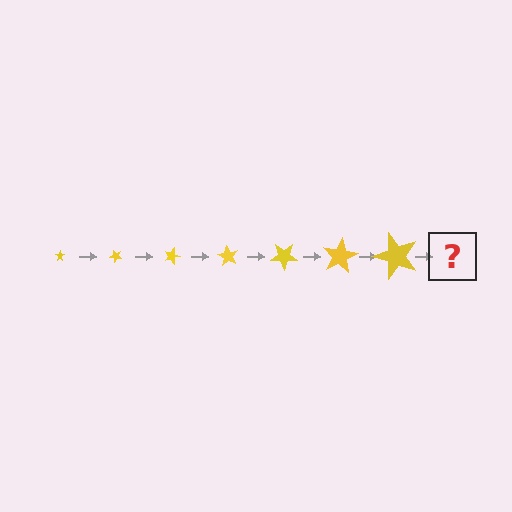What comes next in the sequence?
The next element should be a star, larger than the previous one and rotated 315 degrees from the start.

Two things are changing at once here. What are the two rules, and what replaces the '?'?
The two rules are that the star grows larger each step and it rotates 45 degrees each step. The '?' should be a star, larger than the previous one and rotated 315 degrees from the start.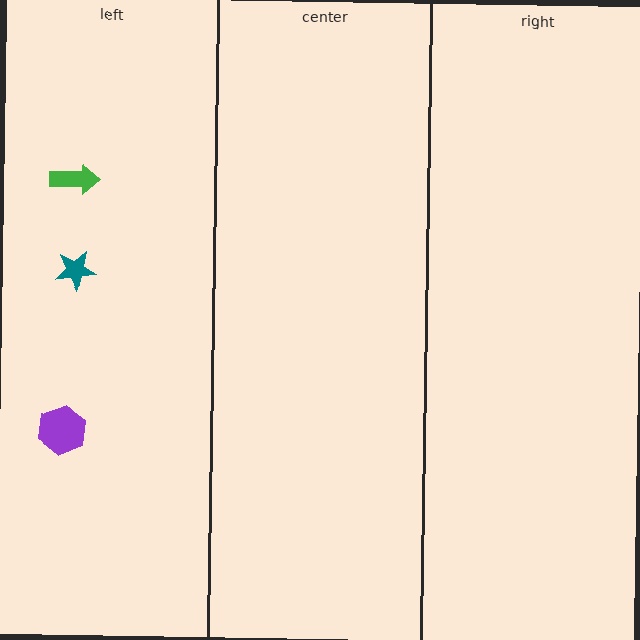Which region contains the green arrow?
The left region.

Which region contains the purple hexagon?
The left region.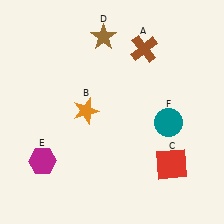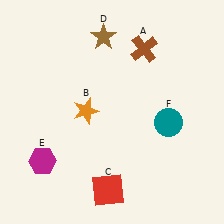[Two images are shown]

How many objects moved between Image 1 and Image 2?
1 object moved between the two images.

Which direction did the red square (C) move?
The red square (C) moved left.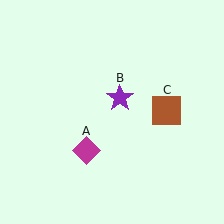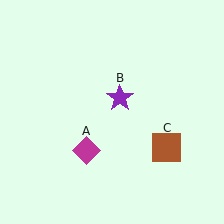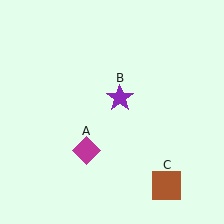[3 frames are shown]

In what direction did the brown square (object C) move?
The brown square (object C) moved down.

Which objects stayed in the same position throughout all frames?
Magenta diamond (object A) and purple star (object B) remained stationary.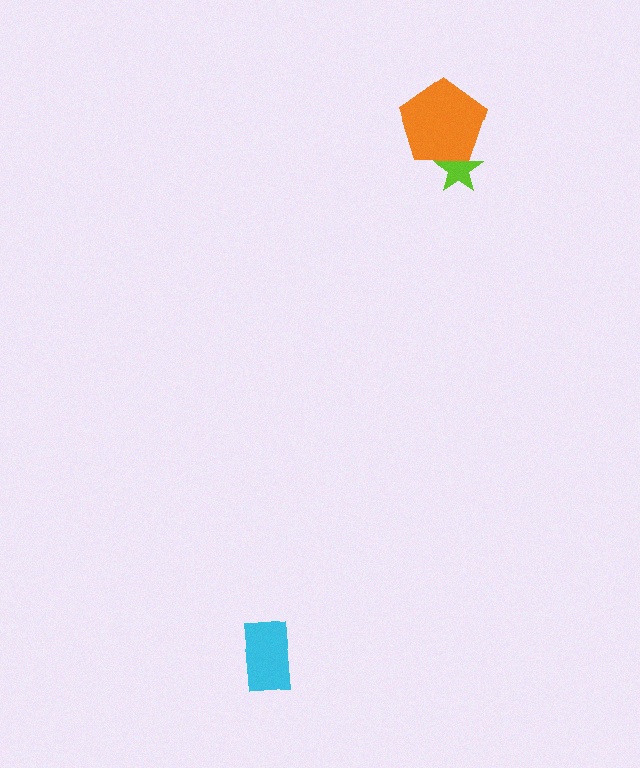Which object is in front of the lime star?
The orange pentagon is in front of the lime star.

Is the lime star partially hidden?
Yes, it is partially covered by another shape.